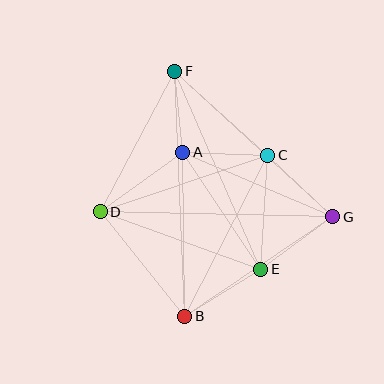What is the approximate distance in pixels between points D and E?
The distance between D and E is approximately 171 pixels.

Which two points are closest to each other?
Points A and F are closest to each other.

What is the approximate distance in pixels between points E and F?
The distance between E and F is approximately 216 pixels.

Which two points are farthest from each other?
Points B and F are farthest from each other.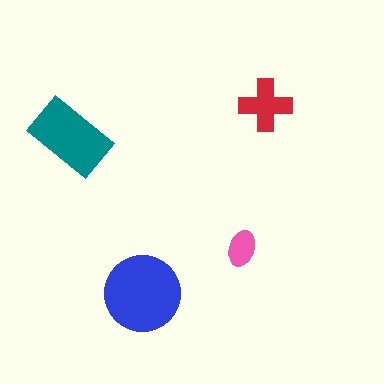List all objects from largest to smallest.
The blue circle, the teal rectangle, the red cross, the pink ellipse.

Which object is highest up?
The red cross is topmost.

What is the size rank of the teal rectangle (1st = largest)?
2nd.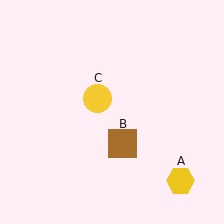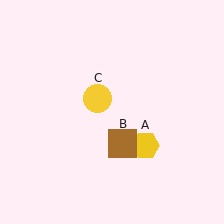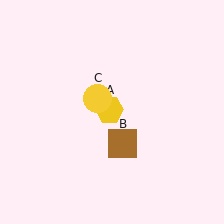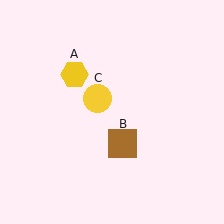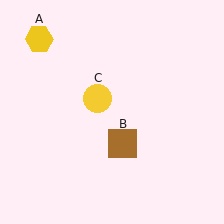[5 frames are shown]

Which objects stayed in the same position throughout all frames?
Brown square (object B) and yellow circle (object C) remained stationary.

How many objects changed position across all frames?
1 object changed position: yellow hexagon (object A).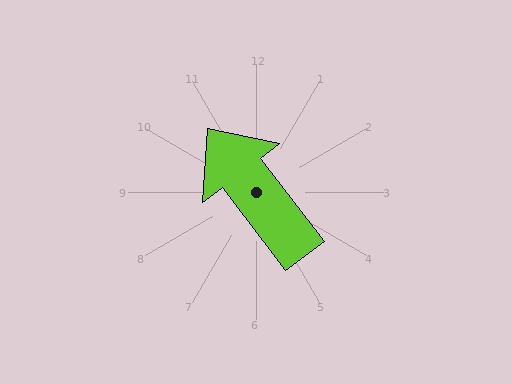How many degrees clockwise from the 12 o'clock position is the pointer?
Approximately 323 degrees.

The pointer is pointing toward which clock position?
Roughly 11 o'clock.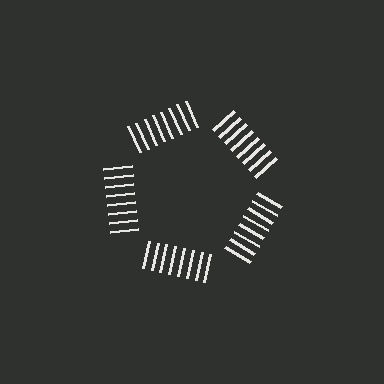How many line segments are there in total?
40 — 8 along each of the 5 edges.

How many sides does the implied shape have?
5 sides — the line-ends trace a pentagon.